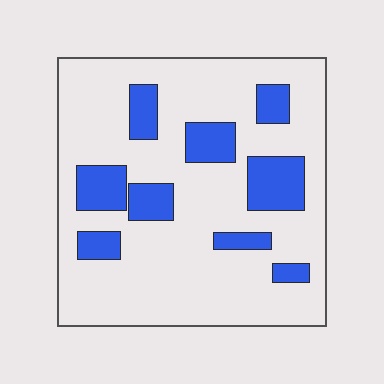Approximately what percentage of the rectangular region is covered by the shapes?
Approximately 20%.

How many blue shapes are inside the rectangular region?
9.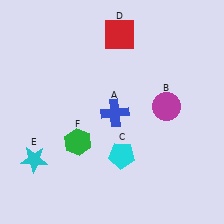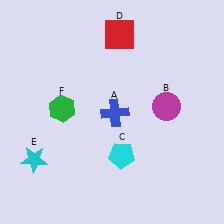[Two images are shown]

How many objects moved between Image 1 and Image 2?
1 object moved between the two images.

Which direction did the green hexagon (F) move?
The green hexagon (F) moved up.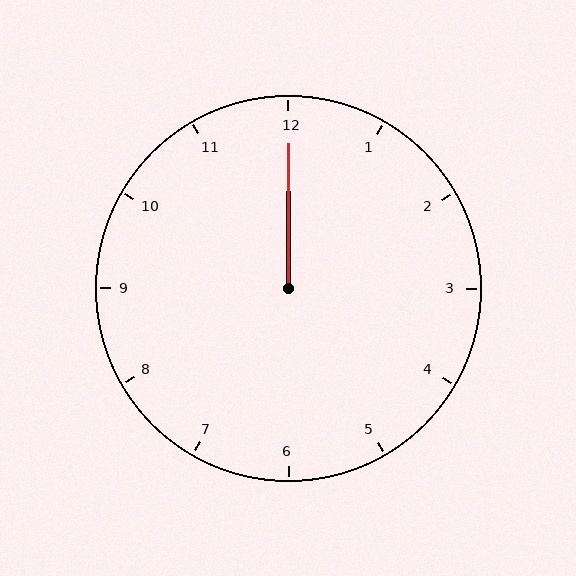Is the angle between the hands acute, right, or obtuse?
It is acute.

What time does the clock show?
12:00.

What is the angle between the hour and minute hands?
Approximately 0 degrees.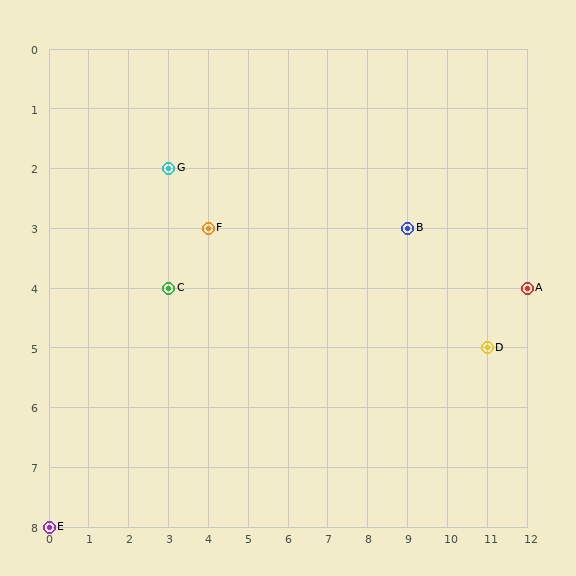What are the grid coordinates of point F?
Point F is at grid coordinates (4, 3).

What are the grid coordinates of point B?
Point B is at grid coordinates (9, 3).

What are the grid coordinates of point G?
Point G is at grid coordinates (3, 2).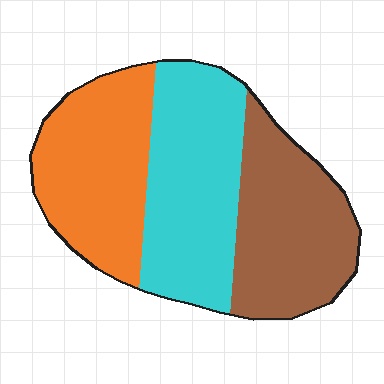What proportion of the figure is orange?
Orange covers 32% of the figure.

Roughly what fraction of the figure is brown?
Brown takes up about one third (1/3) of the figure.